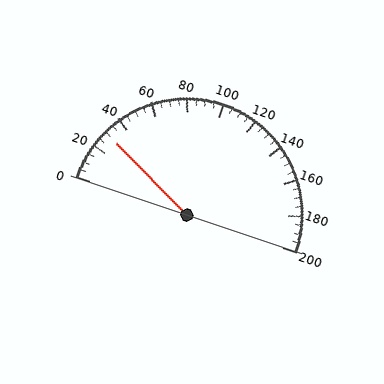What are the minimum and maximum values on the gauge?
The gauge ranges from 0 to 200.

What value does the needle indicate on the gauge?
The needle indicates approximately 30.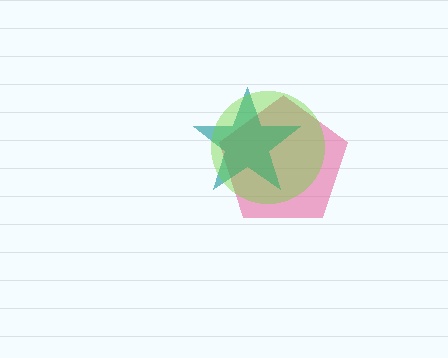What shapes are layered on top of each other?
The layered shapes are: a pink pentagon, a teal star, a lime circle.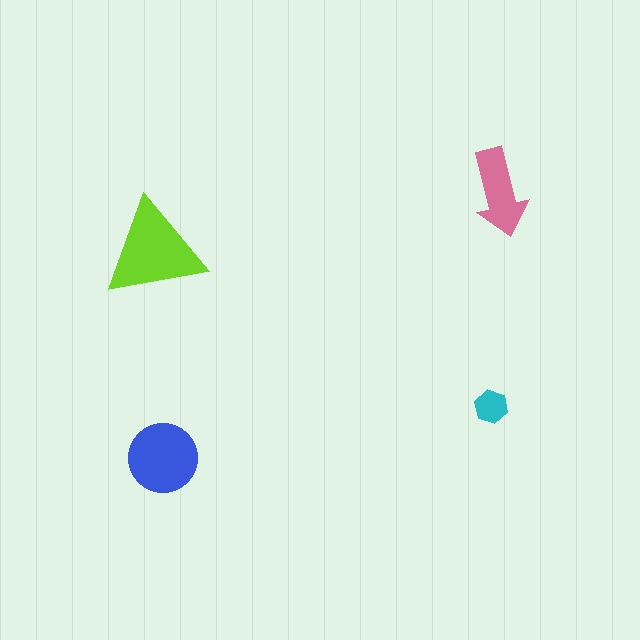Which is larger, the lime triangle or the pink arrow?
The lime triangle.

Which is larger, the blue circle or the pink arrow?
The blue circle.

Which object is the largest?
The lime triangle.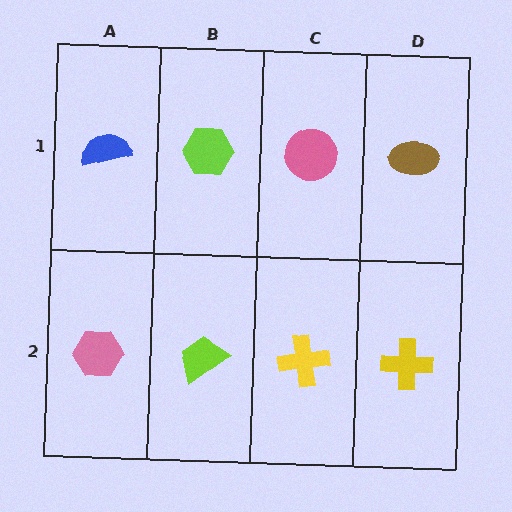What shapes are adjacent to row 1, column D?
A yellow cross (row 2, column D), a pink circle (row 1, column C).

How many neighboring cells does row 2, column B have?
3.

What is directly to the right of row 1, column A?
A lime hexagon.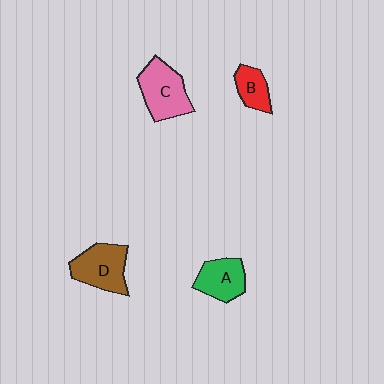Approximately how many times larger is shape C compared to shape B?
Approximately 1.8 times.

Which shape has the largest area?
Shape C (pink).